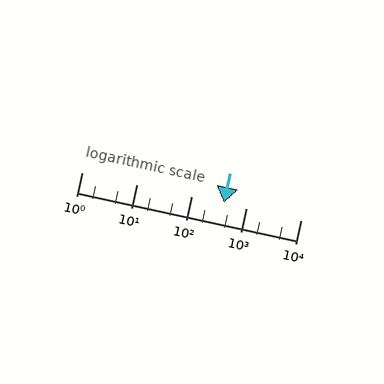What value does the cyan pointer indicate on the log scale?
The pointer indicates approximately 390.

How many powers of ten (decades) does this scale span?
The scale spans 4 decades, from 1 to 10000.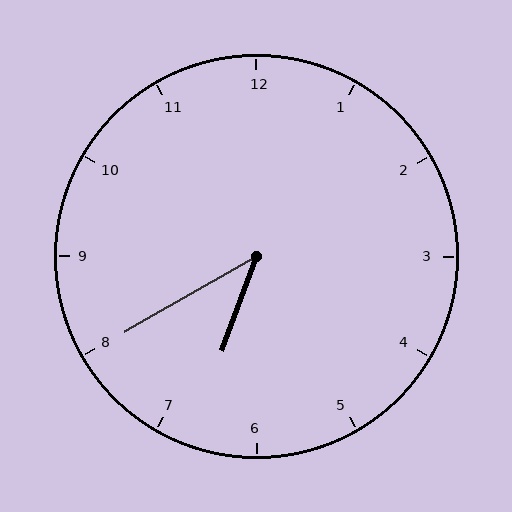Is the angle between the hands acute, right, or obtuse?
It is acute.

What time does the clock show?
6:40.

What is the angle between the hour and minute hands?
Approximately 40 degrees.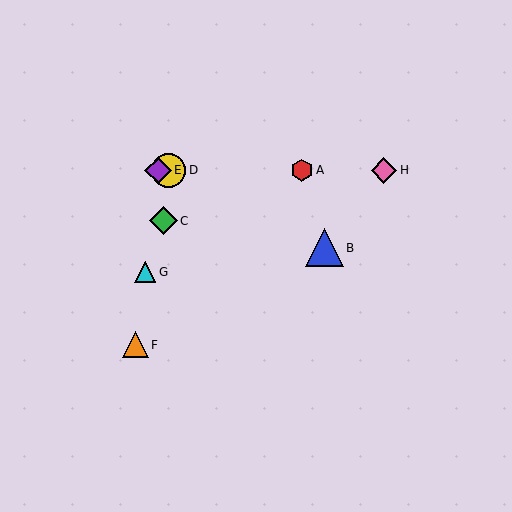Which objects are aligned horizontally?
Objects A, D, E, H are aligned horizontally.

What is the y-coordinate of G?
Object G is at y≈272.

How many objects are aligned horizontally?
4 objects (A, D, E, H) are aligned horizontally.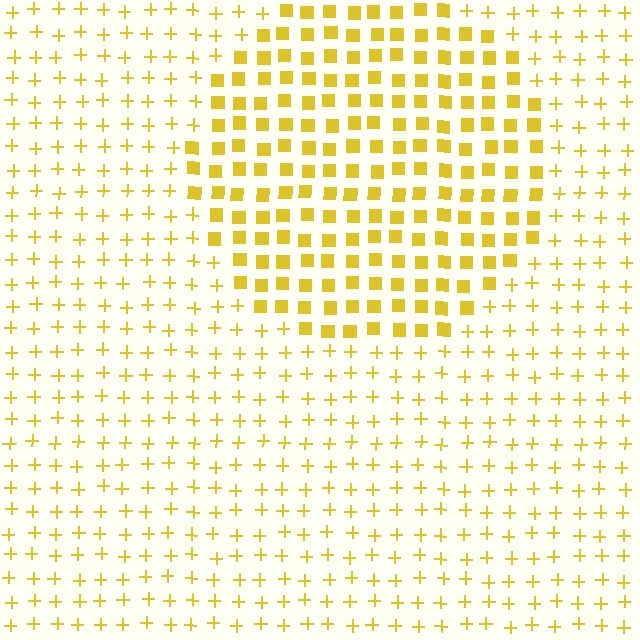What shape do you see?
I see a circle.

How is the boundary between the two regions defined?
The boundary is defined by a change in element shape: squares inside vs. plus signs outside. All elements share the same color and spacing.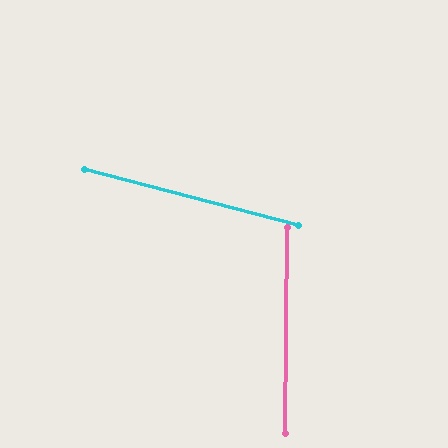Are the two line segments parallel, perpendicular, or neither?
Neither parallel nor perpendicular — they differ by about 76°.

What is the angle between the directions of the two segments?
Approximately 76 degrees.